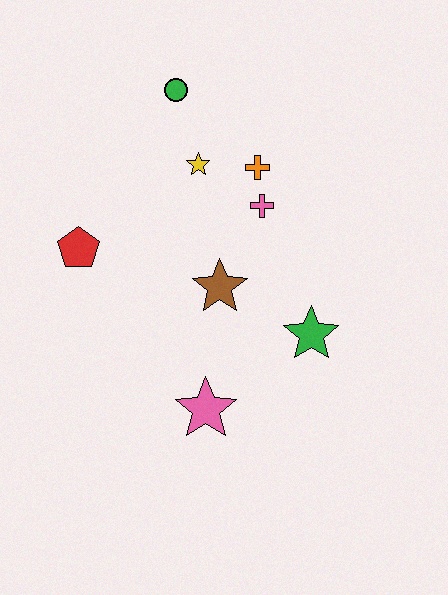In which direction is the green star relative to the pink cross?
The green star is below the pink cross.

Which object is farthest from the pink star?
The green circle is farthest from the pink star.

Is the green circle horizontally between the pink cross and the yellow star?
No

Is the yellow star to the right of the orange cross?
No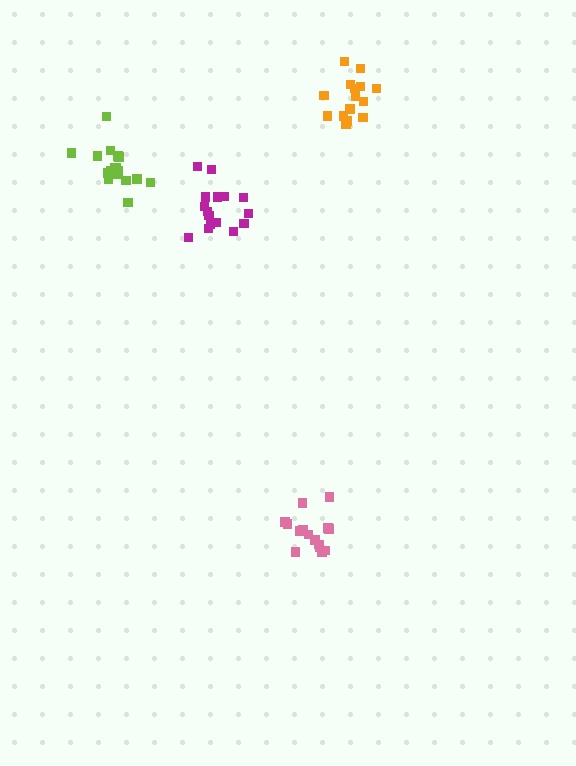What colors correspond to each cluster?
The clusters are colored: magenta, pink, orange, lime.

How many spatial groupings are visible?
There are 4 spatial groupings.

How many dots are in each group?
Group 1: 16 dots, Group 2: 15 dots, Group 3: 15 dots, Group 4: 17 dots (63 total).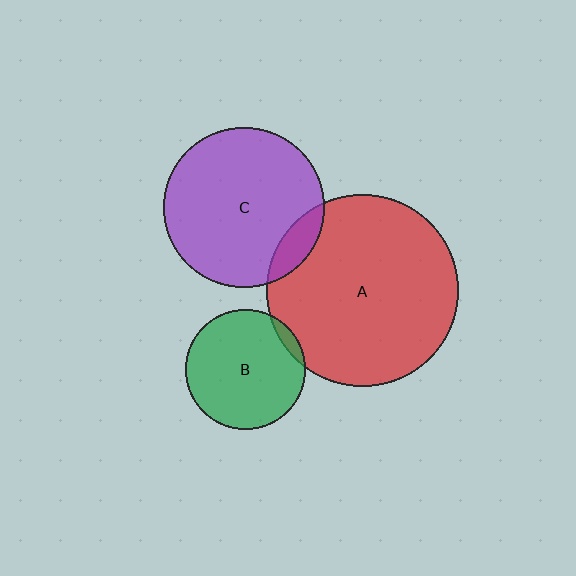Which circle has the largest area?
Circle A (red).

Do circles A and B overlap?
Yes.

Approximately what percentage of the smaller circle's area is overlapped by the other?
Approximately 5%.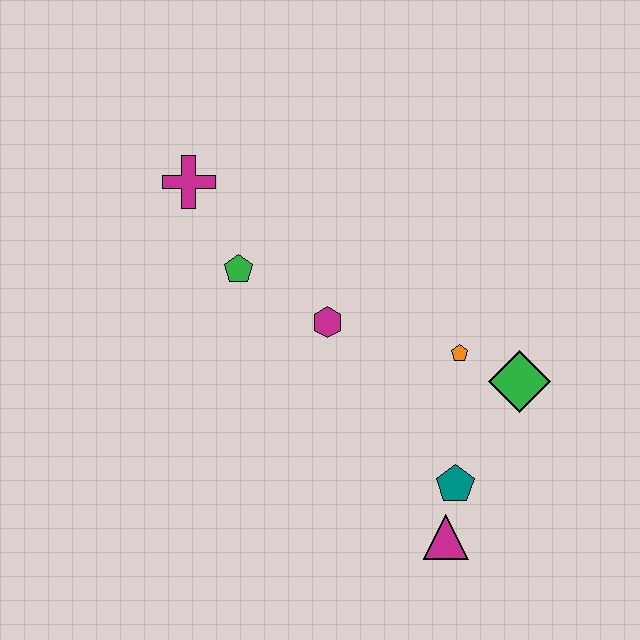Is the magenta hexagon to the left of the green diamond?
Yes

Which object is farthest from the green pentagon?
The magenta triangle is farthest from the green pentagon.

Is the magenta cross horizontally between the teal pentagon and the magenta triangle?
No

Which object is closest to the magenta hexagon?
The green pentagon is closest to the magenta hexagon.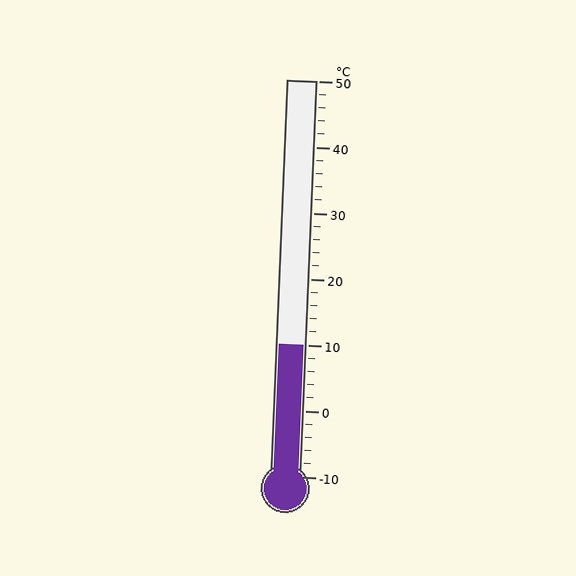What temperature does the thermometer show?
The thermometer shows approximately 10°C.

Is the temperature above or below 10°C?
The temperature is at 10°C.